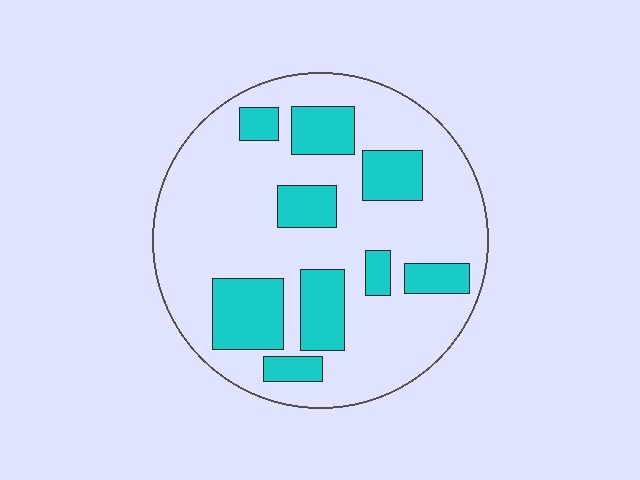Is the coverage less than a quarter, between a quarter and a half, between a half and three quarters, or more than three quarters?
Between a quarter and a half.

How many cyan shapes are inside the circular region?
9.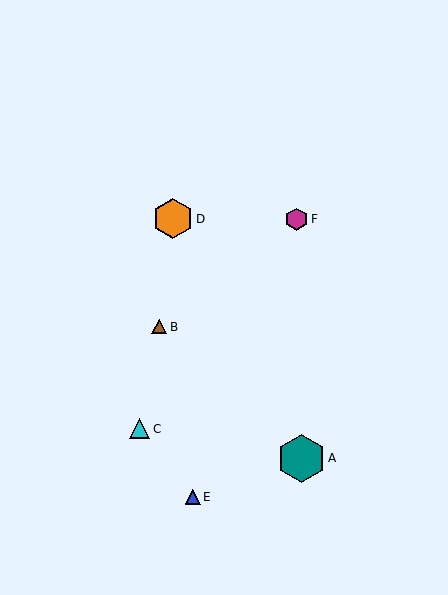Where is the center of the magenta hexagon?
The center of the magenta hexagon is at (296, 219).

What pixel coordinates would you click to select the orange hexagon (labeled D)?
Click at (173, 219) to select the orange hexagon D.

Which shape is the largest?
The teal hexagon (labeled A) is the largest.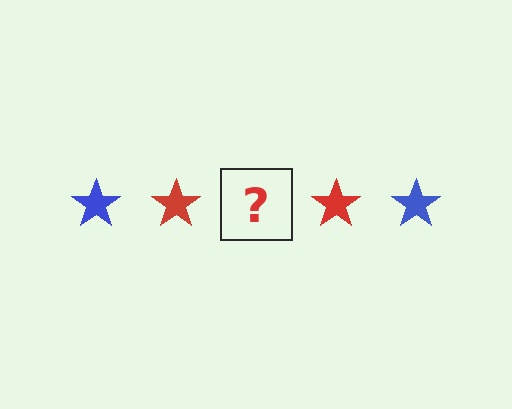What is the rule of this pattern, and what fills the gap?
The rule is that the pattern cycles through blue, red stars. The gap should be filled with a blue star.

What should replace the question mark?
The question mark should be replaced with a blue star.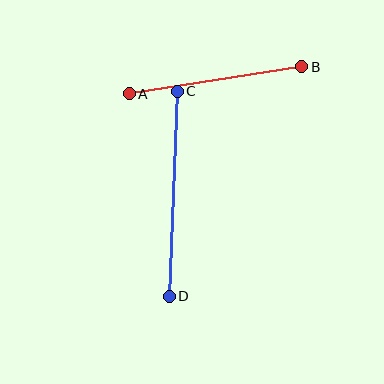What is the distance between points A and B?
The distance is approximately 175 pixels.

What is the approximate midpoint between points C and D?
The midpoint is at approximately (173, 194) pixels.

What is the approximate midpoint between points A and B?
The midpoint is at approximately (216, 80) pixels.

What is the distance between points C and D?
The distance is approximately 205 pixels.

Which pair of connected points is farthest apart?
Points C and D are farthest apart.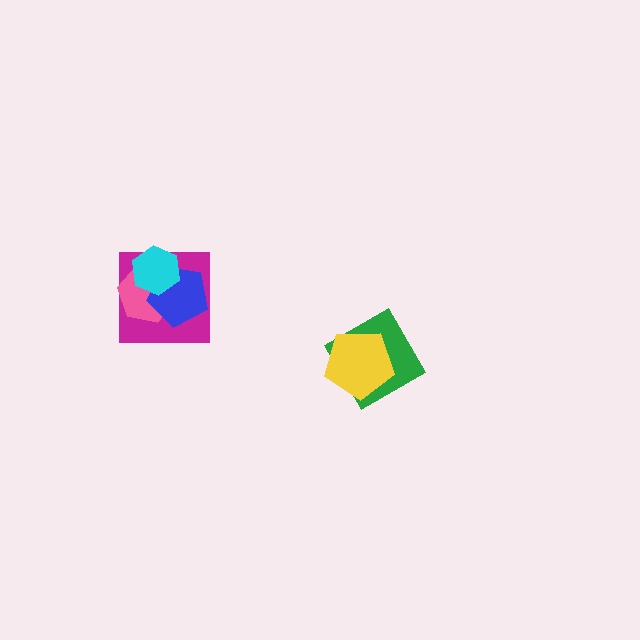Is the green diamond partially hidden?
Yes, it is partially covered by another shape.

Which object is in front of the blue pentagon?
The cyan hexagon is in front of the blue pentagon.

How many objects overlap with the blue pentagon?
3 objects overlap with the blue pentagon.